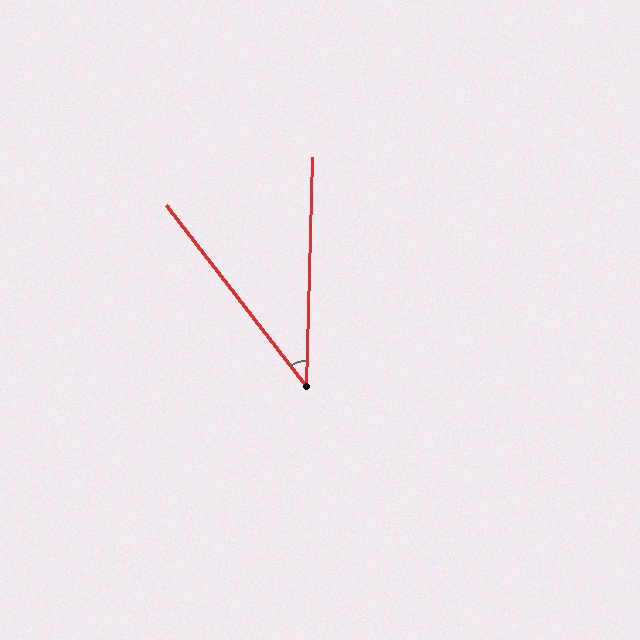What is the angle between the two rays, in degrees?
Approximately 39 degrees.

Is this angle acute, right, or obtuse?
It is acute.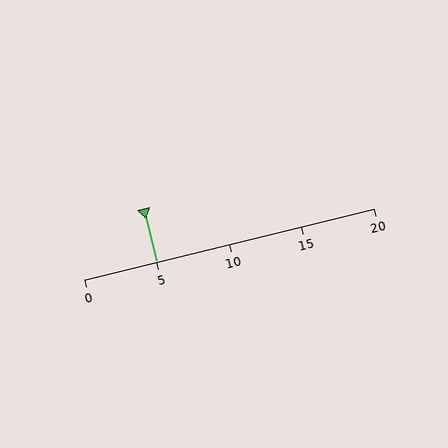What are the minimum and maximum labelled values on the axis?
The axis runs from 0 to 20.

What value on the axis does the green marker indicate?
The marker indicates approximately 5.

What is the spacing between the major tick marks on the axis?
The major ticks are spaced 5 apart.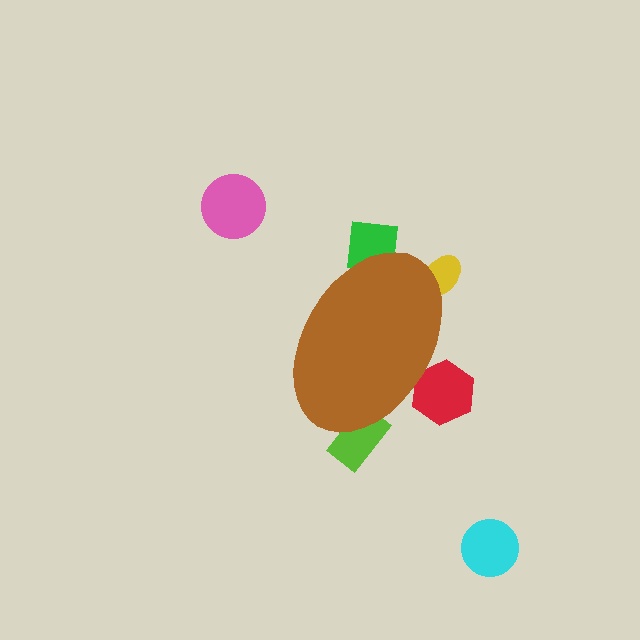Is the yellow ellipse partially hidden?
Yes, the yellow ellipse is partially hidden behind the brown ellipse.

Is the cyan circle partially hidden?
No, the cyan circle is fully visible.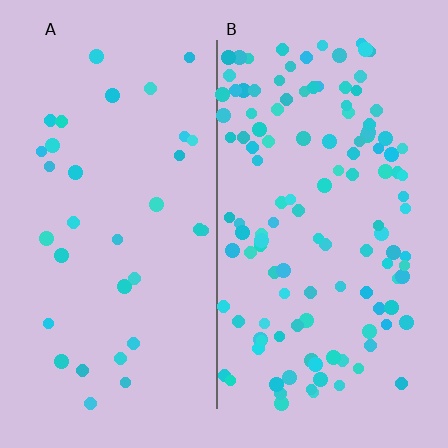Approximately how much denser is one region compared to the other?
Approximately 3.6× — region B over region A.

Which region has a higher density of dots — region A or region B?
B (the right).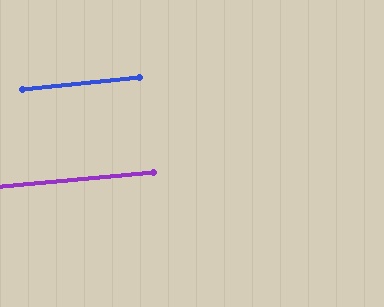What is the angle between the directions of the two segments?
Approximately 1 degree.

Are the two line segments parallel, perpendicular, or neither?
Parallel — their directions differ by only 0.7°.